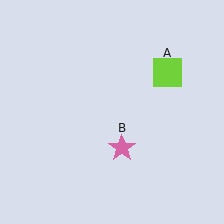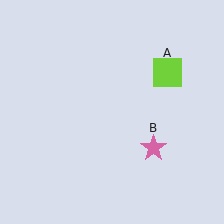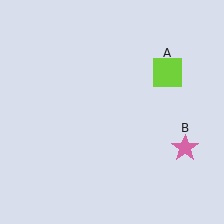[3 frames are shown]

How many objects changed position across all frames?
1 object changed position: pink star (object B).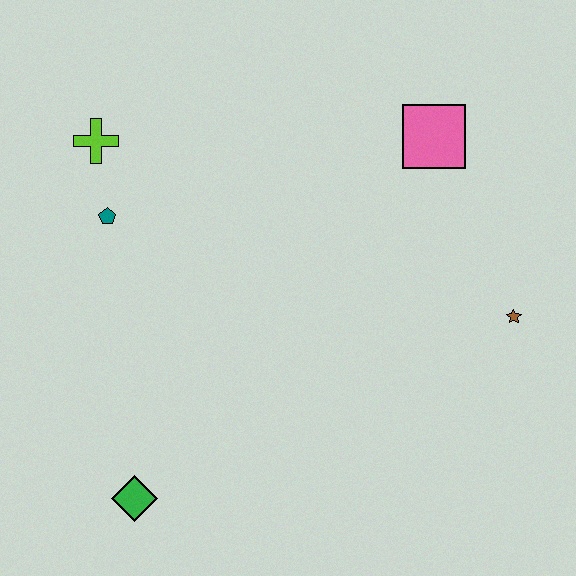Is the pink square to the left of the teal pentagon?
No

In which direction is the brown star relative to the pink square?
The brown star is below the pink square.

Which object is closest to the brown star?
The pink square is closest to the brown star.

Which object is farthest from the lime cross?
The brown star is farthest from the lime cross.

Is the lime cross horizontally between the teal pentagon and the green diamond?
No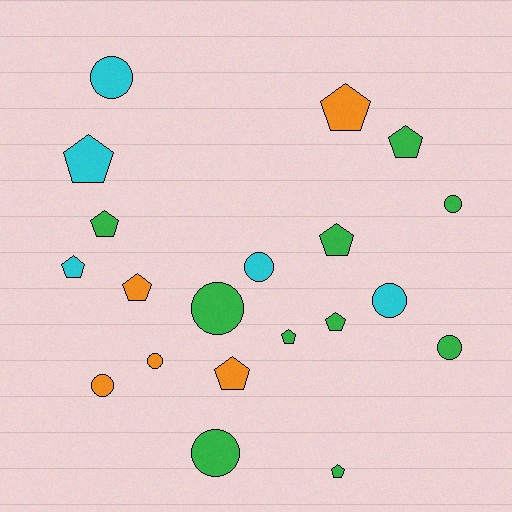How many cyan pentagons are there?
There are 2 cyan pentagons.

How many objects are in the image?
There are 20 objects.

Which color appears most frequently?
Green, with 10 objects.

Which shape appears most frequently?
Pentagon, with 11 objects.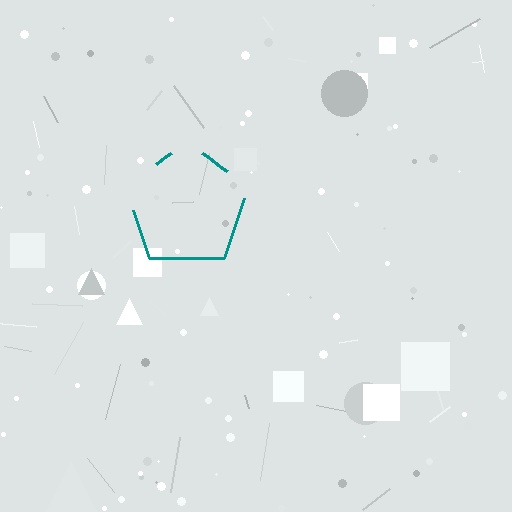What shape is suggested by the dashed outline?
The dashed outline suggests a pentagon.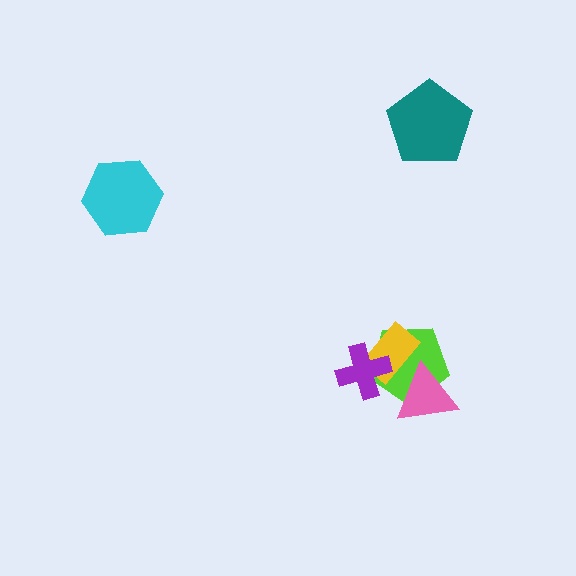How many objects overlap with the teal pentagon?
0 objects overlap with the teal pentagon.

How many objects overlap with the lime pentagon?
3 objects overlap with the lime pentagon.